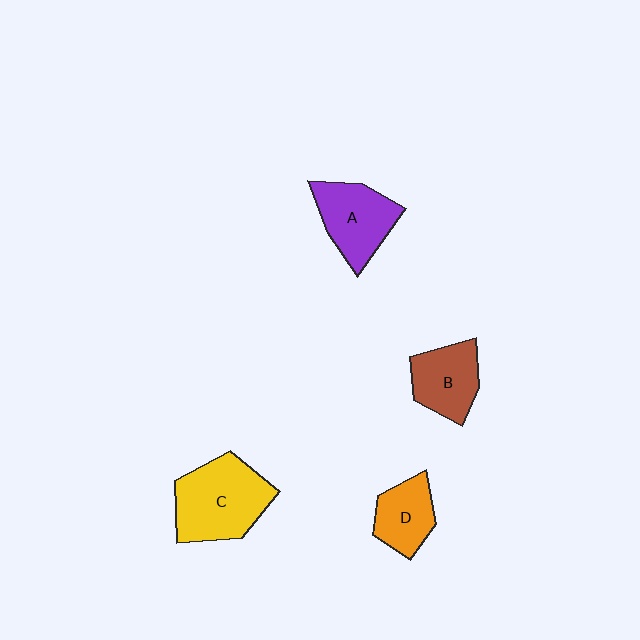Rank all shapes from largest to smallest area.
From largest to smallest: C (yellow), A (purple), B (brown), D (orange).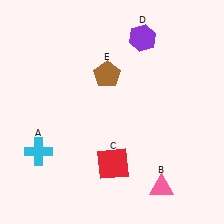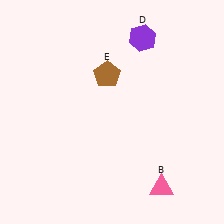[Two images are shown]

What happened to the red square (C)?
The red square (C) was removed in Image 2. It was in the bottom-right area of Image 1.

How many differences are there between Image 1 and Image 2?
There are 2 differences between the two images.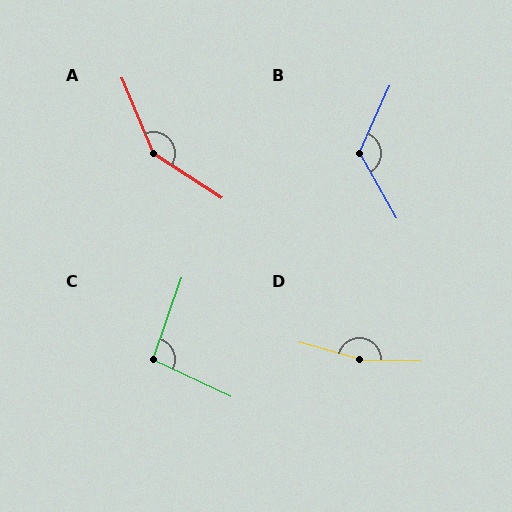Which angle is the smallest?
C, at approximately 96 degrees.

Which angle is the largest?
D, at approximately 166 degrees.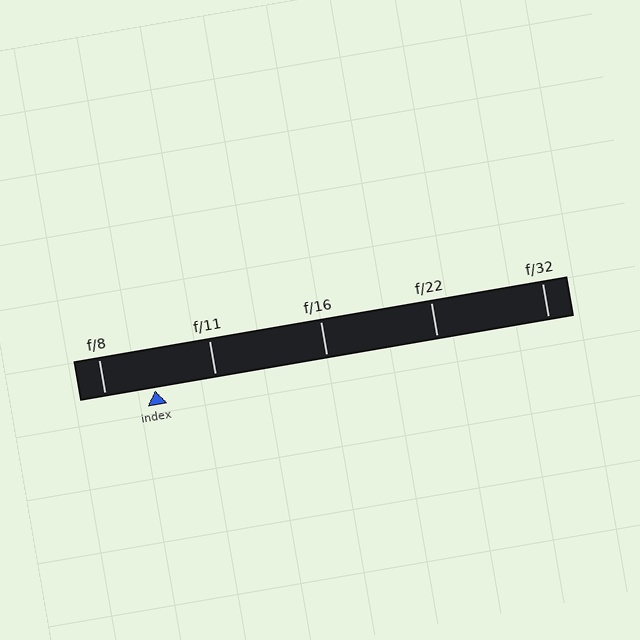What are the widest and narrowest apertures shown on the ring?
The widest aperture shown is f/8 and the narrowest is f/32.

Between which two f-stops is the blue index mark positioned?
The index mark is between f/8 and f/11.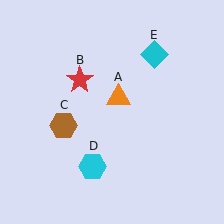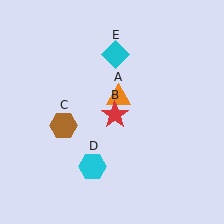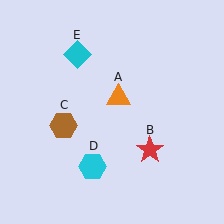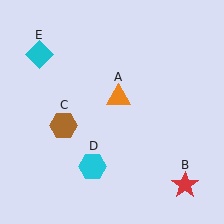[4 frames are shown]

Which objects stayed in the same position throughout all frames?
Orange triangle (object A) and brown hexagon (object C) and cyan hexagon (object D) remained stationary.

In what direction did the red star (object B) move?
The red star (object B) moved down and to the right.